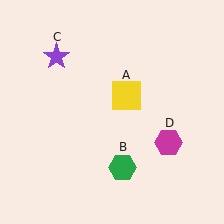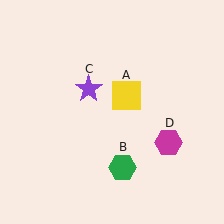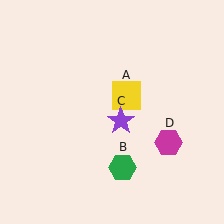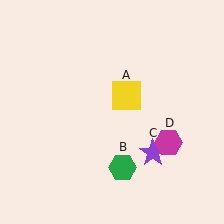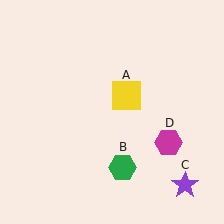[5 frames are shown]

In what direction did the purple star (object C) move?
The purple star (object C) moved down and to the right.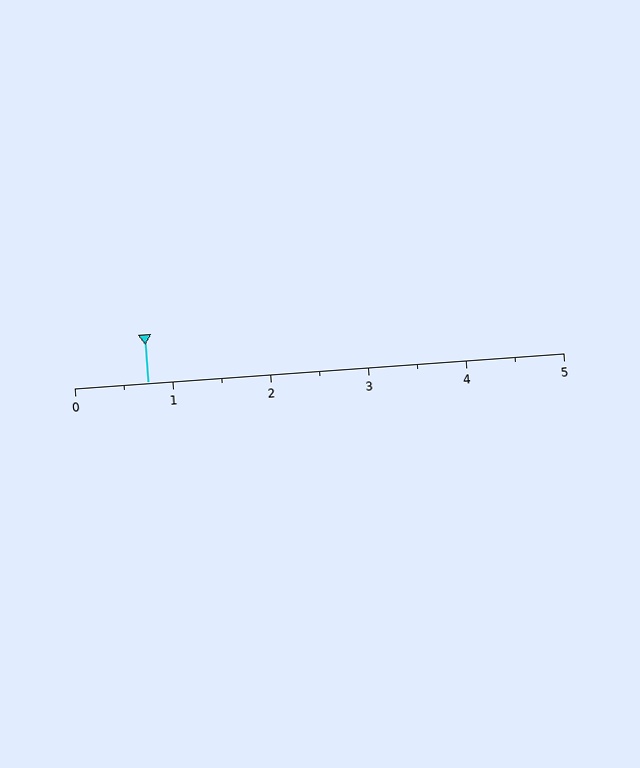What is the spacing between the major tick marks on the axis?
The major ticks are spaced 1 apart.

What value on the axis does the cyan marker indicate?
The marker indicates approximately 0.8.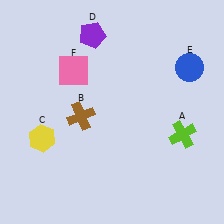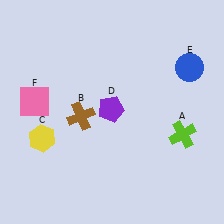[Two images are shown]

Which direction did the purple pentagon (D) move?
The purple pentagon (D) moved down.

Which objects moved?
The objects that moved are: the purple pentagon (D), the pink square (F).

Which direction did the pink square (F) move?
The pink square (F) moved left.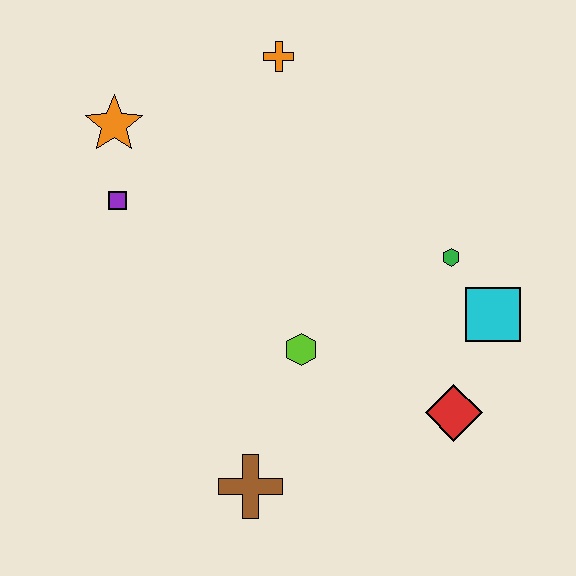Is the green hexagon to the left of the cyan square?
Yes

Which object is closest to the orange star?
The purple square is closest to the orange star.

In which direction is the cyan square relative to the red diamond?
The cyan square is above the red diamond.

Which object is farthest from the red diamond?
The orange star is farthest from the red diamond.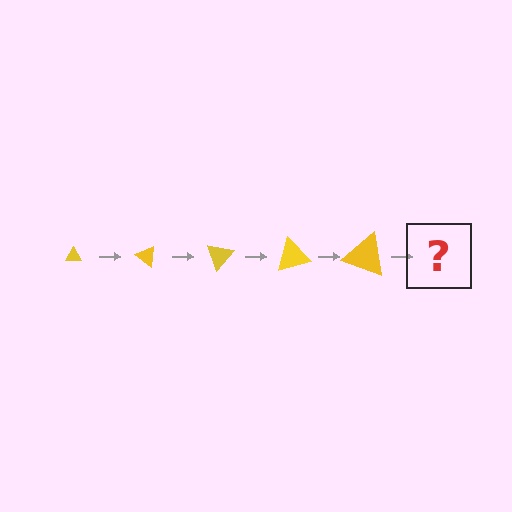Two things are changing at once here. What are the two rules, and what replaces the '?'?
The two rules are that the triangle grows larger each step and it rotates 35 degrees each step. The '?' should be a triangle, larger than the previous one and rotated 175 degrees from the start.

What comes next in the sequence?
The next element should be a triangle, larger than the previous one and rotated 175 degrees from the start.